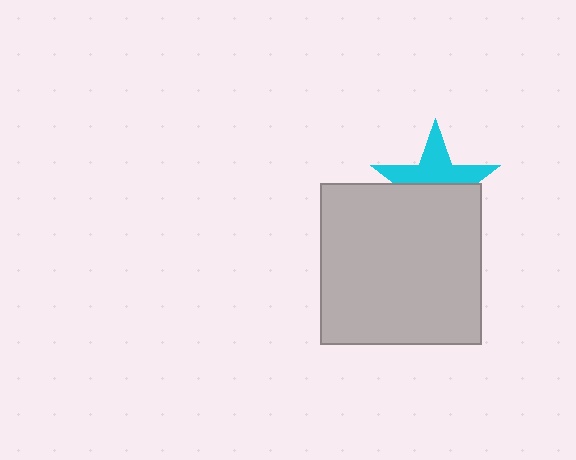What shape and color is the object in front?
The object in front is a light gray square.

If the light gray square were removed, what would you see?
You would see the complete cyan star.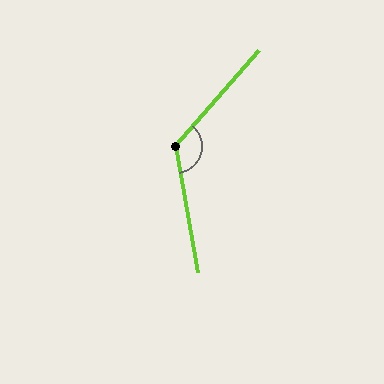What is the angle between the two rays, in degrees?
Approximately 129 degrees.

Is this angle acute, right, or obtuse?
It is obtuse.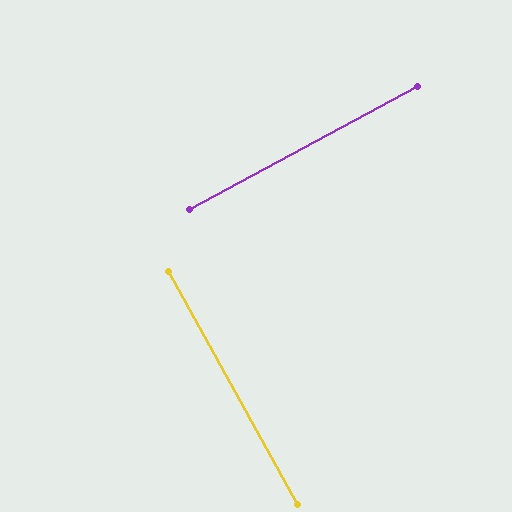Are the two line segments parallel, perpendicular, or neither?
Perpendicular — they meet at approximately 89°.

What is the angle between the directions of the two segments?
Approximately 89 degrees.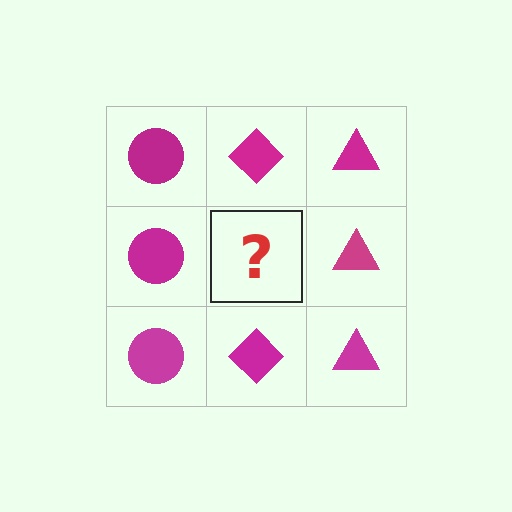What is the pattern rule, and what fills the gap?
The rule is that each column has a consistent shape. The gap should be filled with a magenta diamond.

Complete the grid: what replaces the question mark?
The question mark should be replaced with a magenta diamond.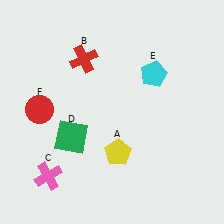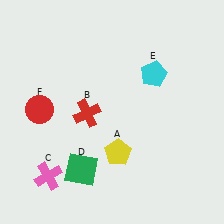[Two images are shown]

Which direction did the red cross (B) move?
The red cross (B) moved down.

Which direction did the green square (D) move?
The green square (D) moved down.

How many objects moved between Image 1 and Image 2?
2 objects moved between the two images.